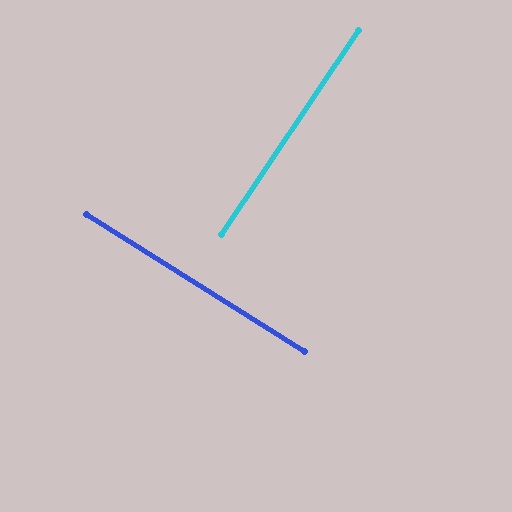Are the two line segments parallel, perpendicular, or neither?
Perpendicular — they meet at approximately 88°.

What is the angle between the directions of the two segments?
Approximately 88 degrees.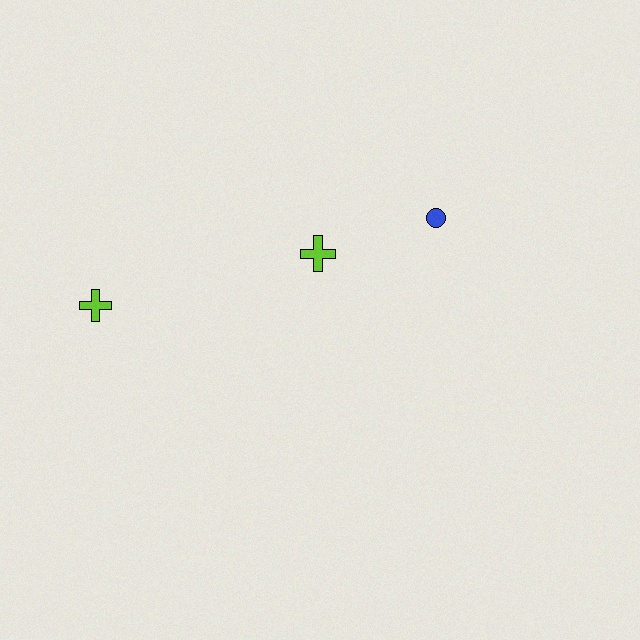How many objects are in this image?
There are 3 objects.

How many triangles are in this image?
There are no triangles.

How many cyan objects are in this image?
There are no cyan objects.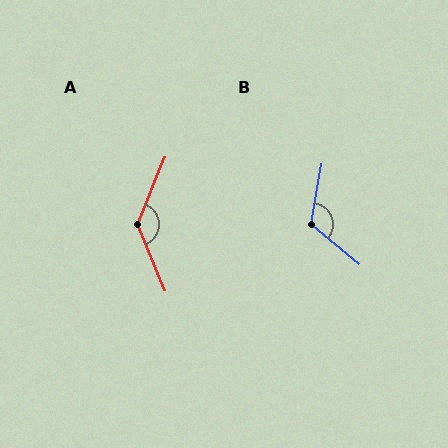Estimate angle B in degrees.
Approximately 120 degrees.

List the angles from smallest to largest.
B (120°), A (136°).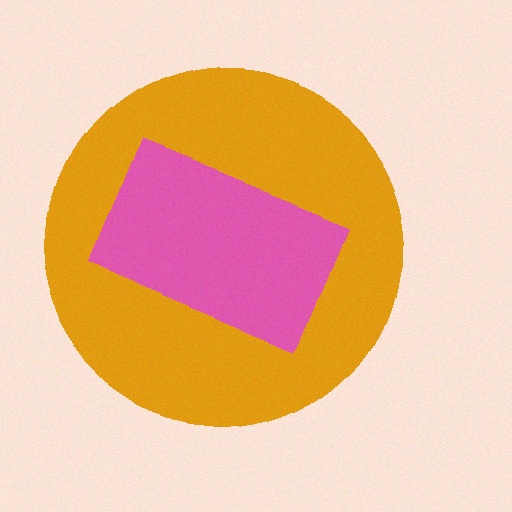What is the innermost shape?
The pink rectangle.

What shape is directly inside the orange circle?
The pink rectangle.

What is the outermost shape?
The orange circle.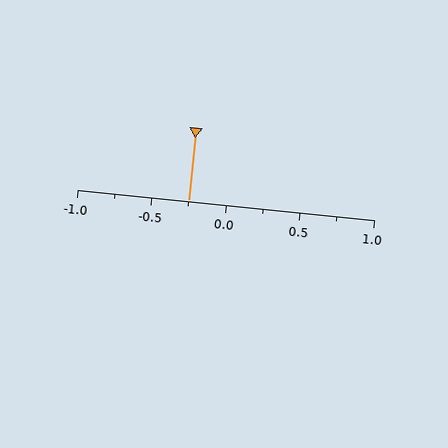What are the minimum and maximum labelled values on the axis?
The axis runs from -1.0 to 1.0.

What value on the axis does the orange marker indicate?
The marker indicates approximately -0.25.